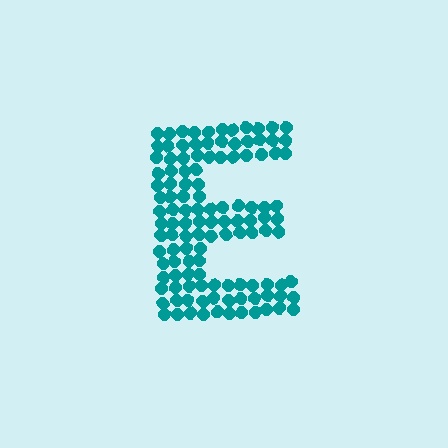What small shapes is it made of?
It is made of small circles.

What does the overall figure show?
The overall figure shows the letter E.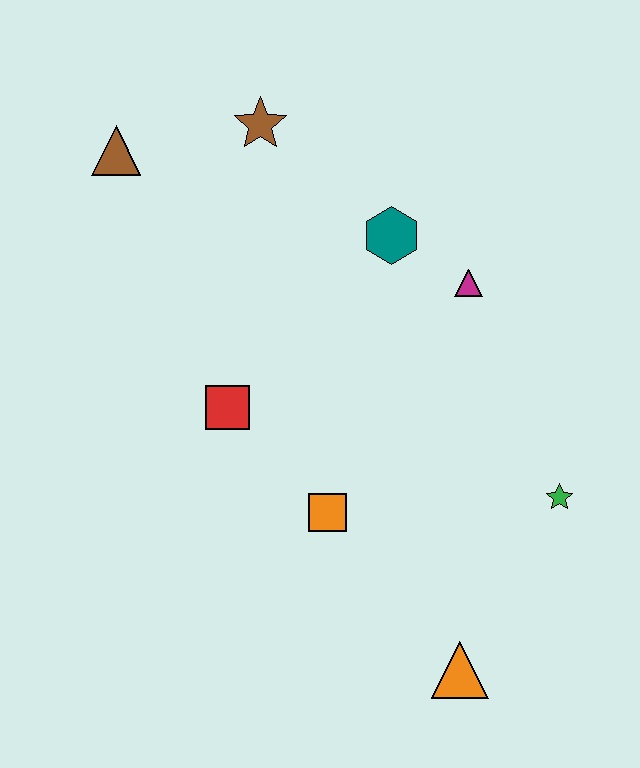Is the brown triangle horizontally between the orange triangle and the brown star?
No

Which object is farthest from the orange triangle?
The brown triangle is farthest from the orange triangle.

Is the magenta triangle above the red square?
Yes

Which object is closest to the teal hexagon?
The magenta triangle is closest to the teal hexagon.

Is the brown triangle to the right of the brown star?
No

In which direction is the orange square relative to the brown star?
The orange square is below the brown star.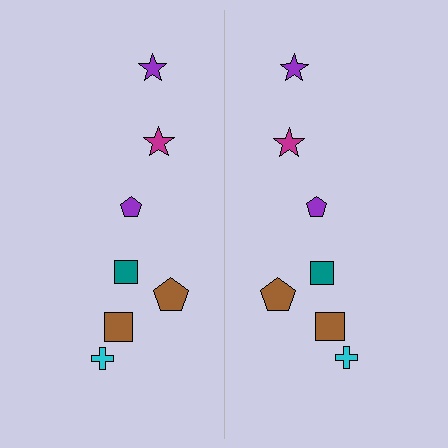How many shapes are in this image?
There are 14 shapes in this image.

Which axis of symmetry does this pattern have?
The pattern has a vertical axis of symmetry running through the center of the image.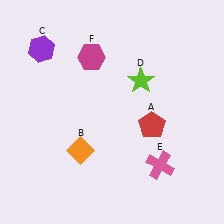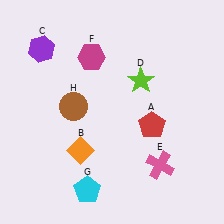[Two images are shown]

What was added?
A cyan pentagon (G), a brown circle (H) were added in Image 2.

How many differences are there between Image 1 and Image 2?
There are 2 differences between the two images.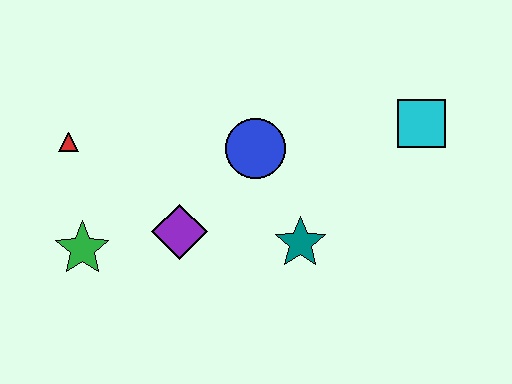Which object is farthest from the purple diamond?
The cyan square is farthest from the purple diamond.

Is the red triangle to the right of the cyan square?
No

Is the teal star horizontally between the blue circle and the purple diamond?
No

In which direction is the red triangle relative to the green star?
The red triangle is above the green star.